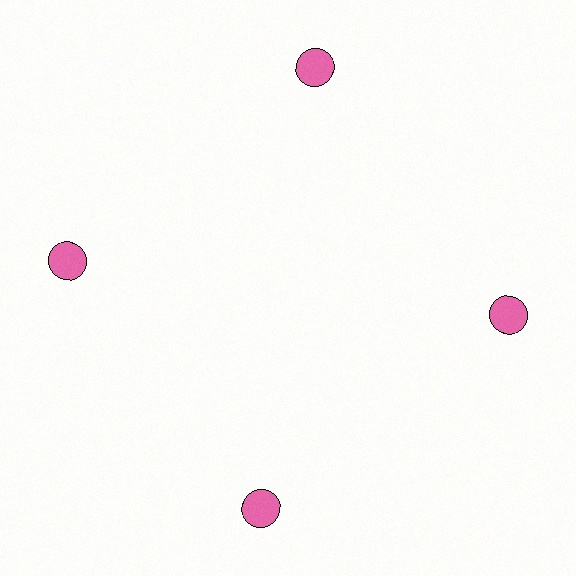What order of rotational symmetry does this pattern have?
This pattern has 4-fold rotational symmetry.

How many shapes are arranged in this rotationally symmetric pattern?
There are 4 shapes, arranged in 4 groups of 1.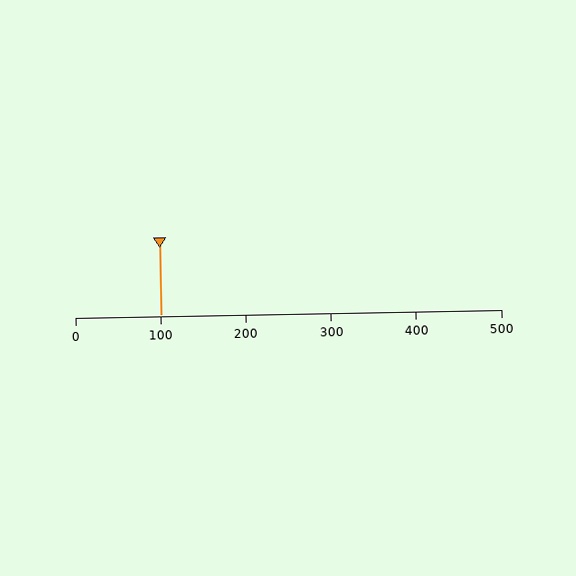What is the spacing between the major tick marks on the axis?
The major ticks are spaced 100 apart.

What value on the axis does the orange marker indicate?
The marker indicates approximately 100.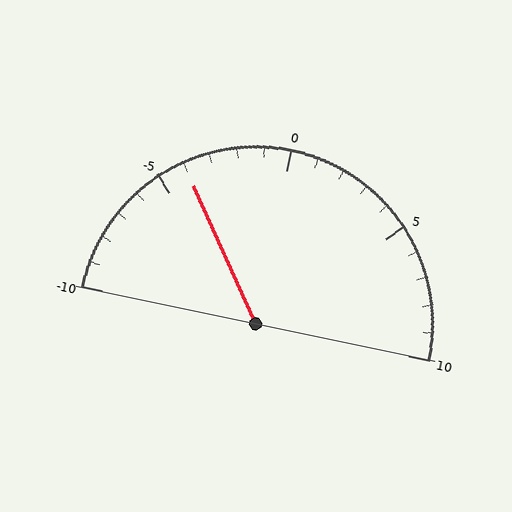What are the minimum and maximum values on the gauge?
The gauge ranges from -10 to 10.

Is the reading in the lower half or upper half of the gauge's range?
The reading is in the lower half of the range (-10 to 10).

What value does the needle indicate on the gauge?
The needle indicates approximately -4.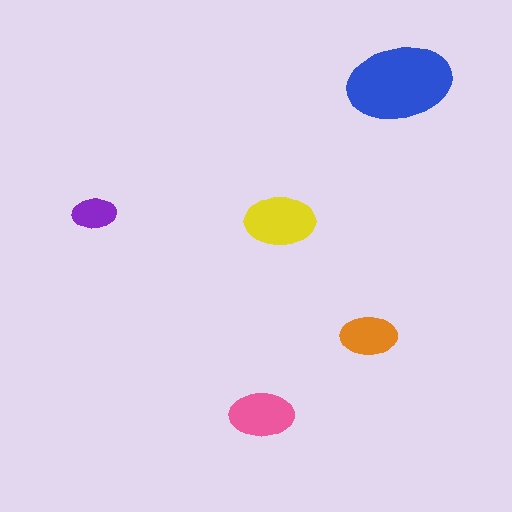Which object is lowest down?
The pink ellipse is bottommost.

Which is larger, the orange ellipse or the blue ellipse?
The blue one.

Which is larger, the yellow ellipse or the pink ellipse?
The yellow one.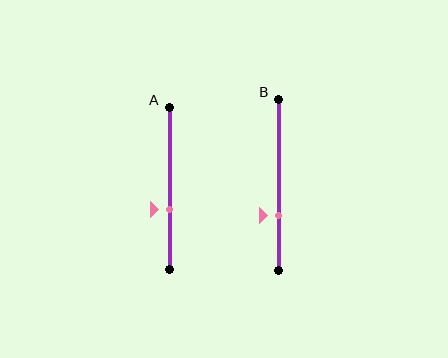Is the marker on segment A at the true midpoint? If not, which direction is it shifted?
No, the marker on segment A is shifted downward by about 13% of the segment length.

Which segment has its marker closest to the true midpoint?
Segment A has its marker closest to the true midpoint.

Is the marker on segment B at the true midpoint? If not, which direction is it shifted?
No, the marker on segment B is shifted downward by about 18% of the segment length.